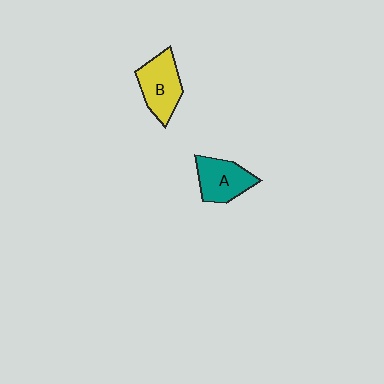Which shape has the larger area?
Shape B (yellow).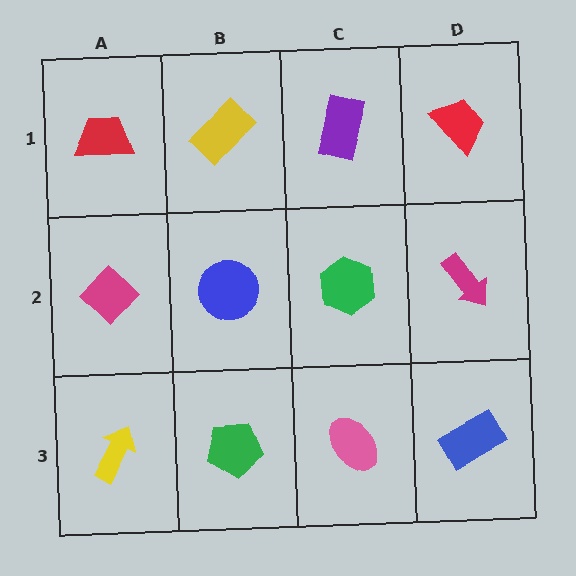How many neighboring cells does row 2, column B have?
4.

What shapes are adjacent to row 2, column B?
A yellow rectangle (row 1, column B), a green pentagon (row 3, column B), a magenta diamond (row 2, column A), a green hexagon (row 2, column C).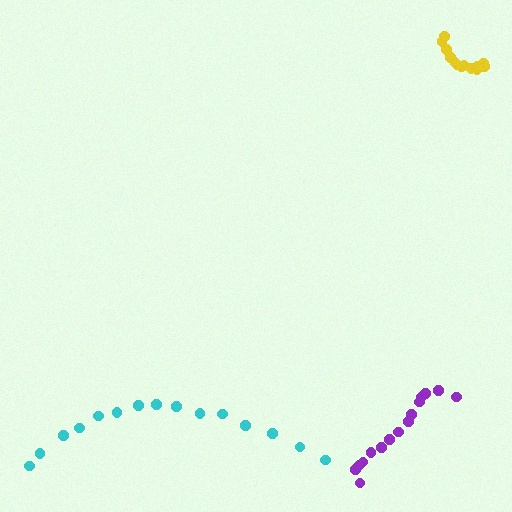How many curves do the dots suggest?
There are 3 distinct paths.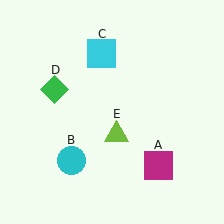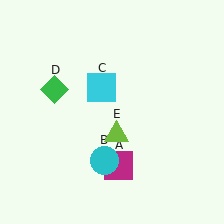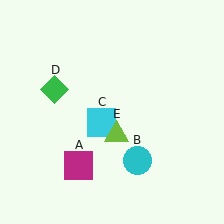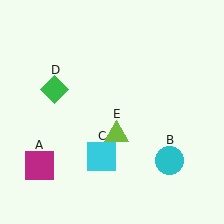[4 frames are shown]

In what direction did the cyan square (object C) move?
The cyan square (object C) moved down.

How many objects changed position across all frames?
3 objects changed position: magenta square (object A), cyan circle (object B), cyan square (object C).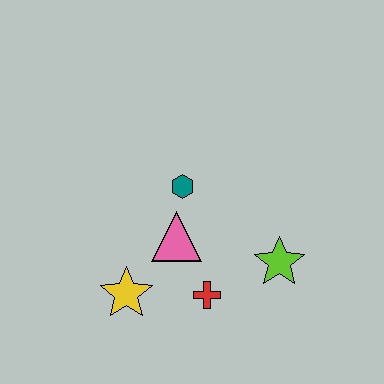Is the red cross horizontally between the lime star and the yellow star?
Yes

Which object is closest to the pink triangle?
The teal hexagon is closest to the pink triangle.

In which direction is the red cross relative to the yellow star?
The red cross is to the right of the yellow star.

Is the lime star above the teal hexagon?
No